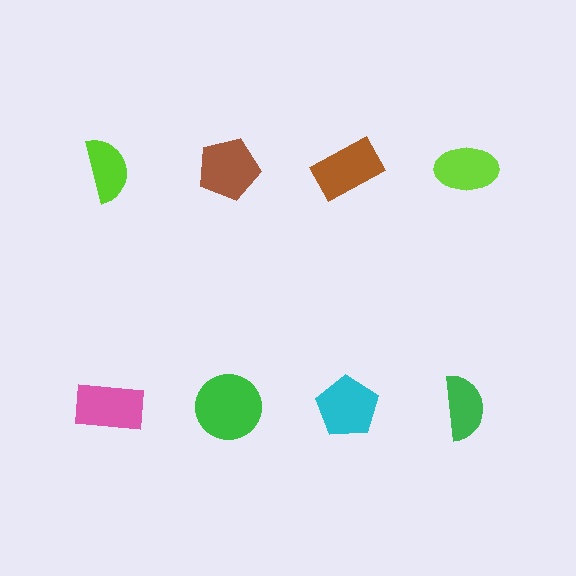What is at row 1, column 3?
A brown rectangle.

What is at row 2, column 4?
A green semicircle.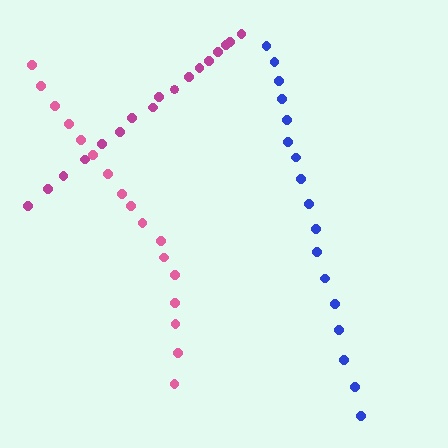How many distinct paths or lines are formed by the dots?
There are 3 distinct paths.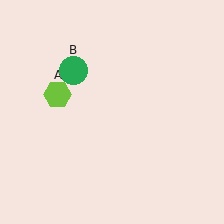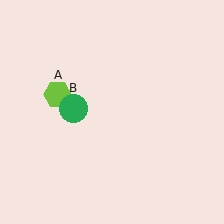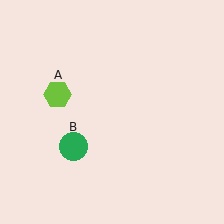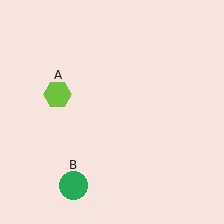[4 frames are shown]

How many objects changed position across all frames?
1 object changed position: green circle (object B).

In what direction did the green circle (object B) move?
The green circle (object B) moved down.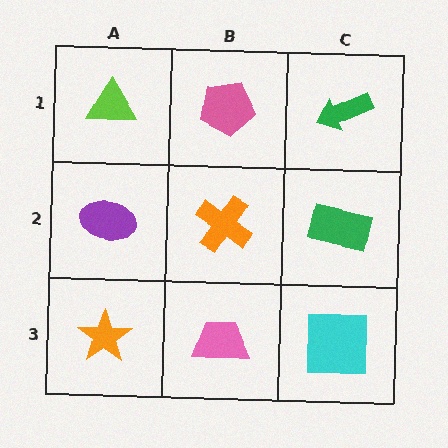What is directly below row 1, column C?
A green rectangle.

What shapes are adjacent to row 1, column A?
A purple ellipse (row 2, column A), a pink pentagon (row 1, column B).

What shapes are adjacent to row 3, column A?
A purple ellipse (row 2, column A), a pink trapezoid (row 3, column B).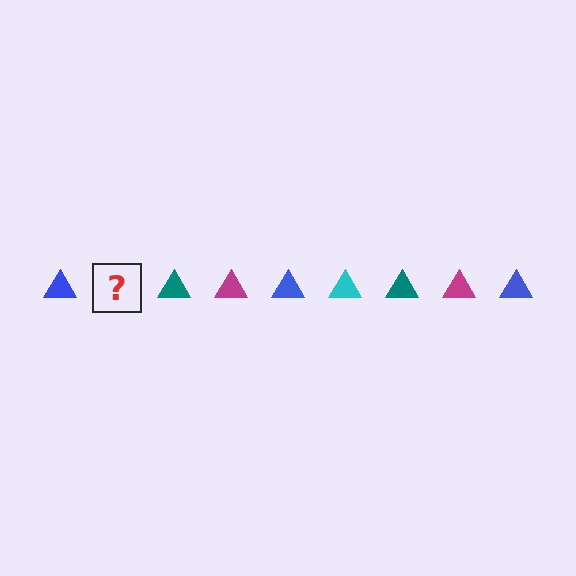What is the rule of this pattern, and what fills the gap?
The rule is that the pattern cycles through blue, cyan, teal, magenta triangles. The gap should be filled with a cyan triangle.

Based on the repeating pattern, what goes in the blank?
The blank should be a cyan triangle.